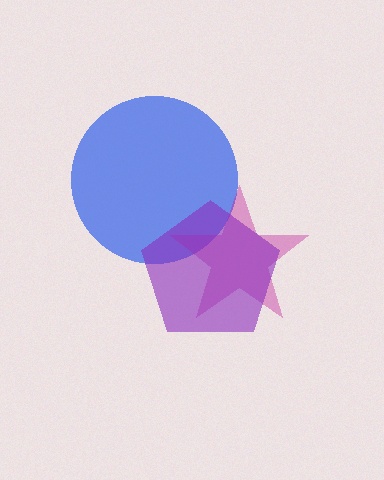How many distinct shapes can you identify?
There are 3 distinct shapes: a blue circle, a magenta star, a purple pentagon.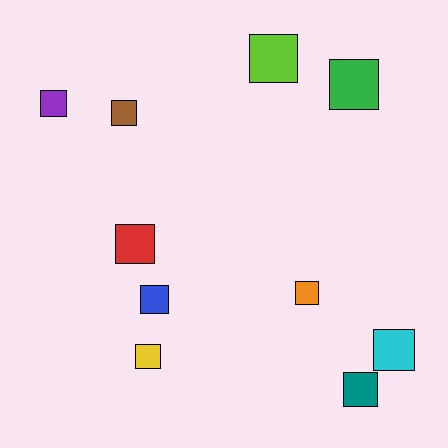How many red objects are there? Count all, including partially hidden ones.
There is 1 red object.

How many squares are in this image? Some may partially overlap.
There are 10 squares.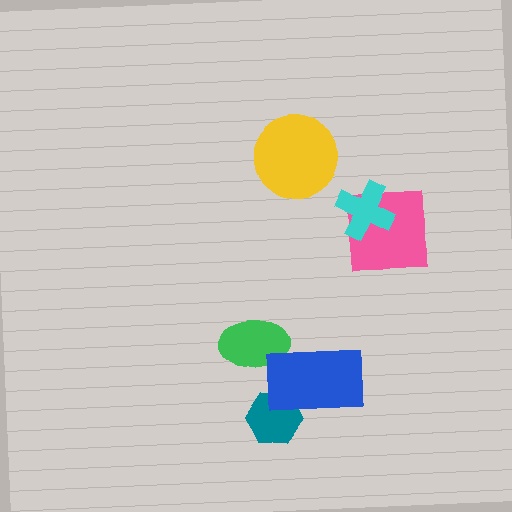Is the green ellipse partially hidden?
Yes, it is partially covered by another shape.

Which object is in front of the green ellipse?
The blue rectangle is in front of the green ellipse.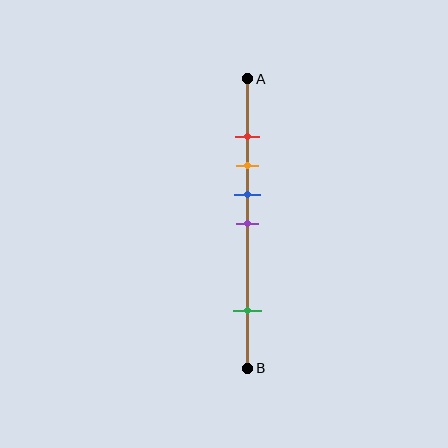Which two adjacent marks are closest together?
The red and orange marks are the closest adjacent pair.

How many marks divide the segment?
There are 5 marks dividing the segment.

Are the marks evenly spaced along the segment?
No, the marks are not evenly spaced.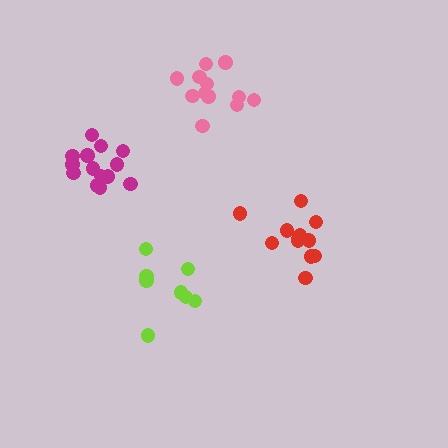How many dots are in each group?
Group 1: 8 dots, Group 2: 12 dots, Group 3: 12 dots, Group 4: 14 dots (46 total).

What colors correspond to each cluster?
The clusters are colored: lime, red, pink, magenta.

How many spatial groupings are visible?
There are 4 spatial groupings.